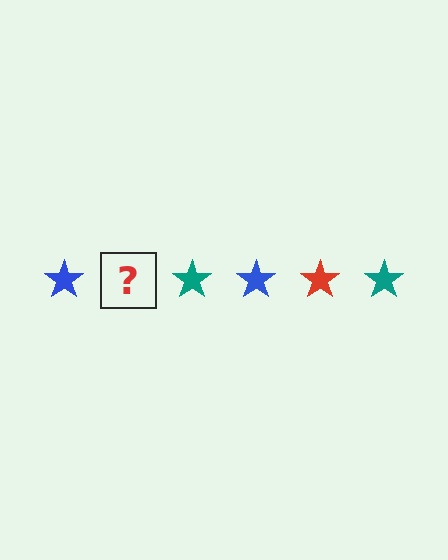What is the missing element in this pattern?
The missing element is a red star.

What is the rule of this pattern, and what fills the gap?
The rule is that the pattern cycles through blue, red, teal stars. The gap should be filled with a red star.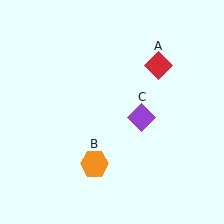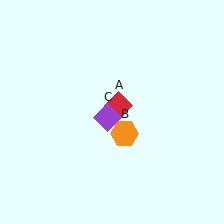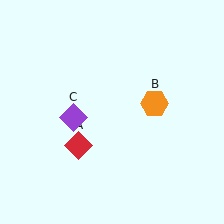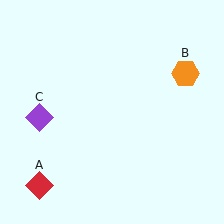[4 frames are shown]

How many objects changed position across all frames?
3 objects changed position: red diamond (object A), orange hexagon (object B), purple diamond (object C).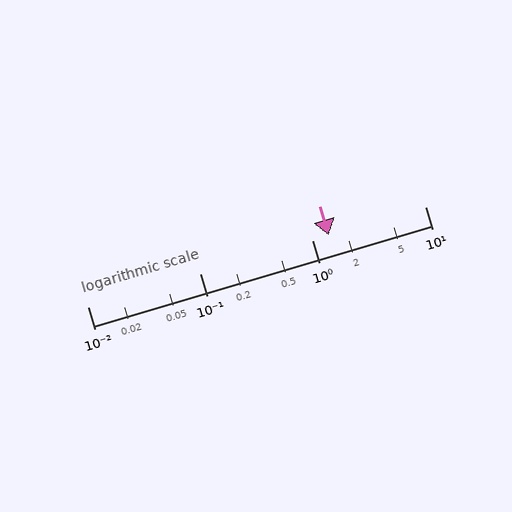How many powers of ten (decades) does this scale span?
The scale spans 3 decades, from 0.01 to 10.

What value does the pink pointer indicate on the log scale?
The pointer indicates approximately 1.4.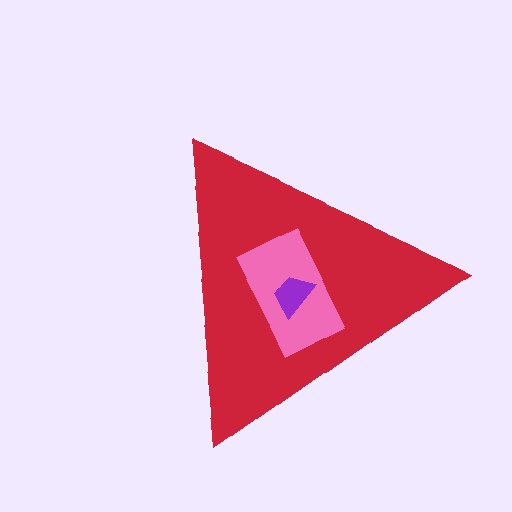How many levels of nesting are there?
3.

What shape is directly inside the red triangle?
The pink rectangle.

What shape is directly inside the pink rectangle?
The purple trapezoid.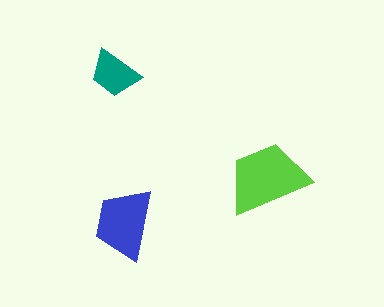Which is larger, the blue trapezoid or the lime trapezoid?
The lime one.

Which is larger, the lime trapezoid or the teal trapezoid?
The lime one.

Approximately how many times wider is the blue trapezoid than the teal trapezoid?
About 1.5 times wider.